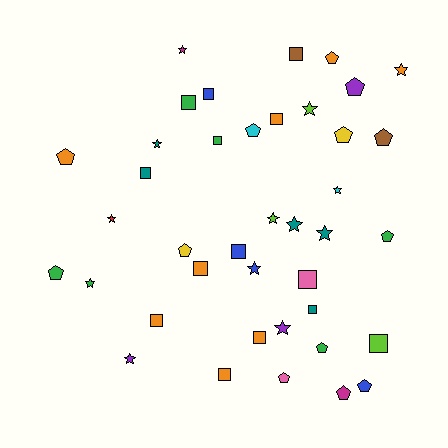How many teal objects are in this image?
There are 5 teal objects.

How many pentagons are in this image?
There are 13 pentagons.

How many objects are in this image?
There are 40 objects.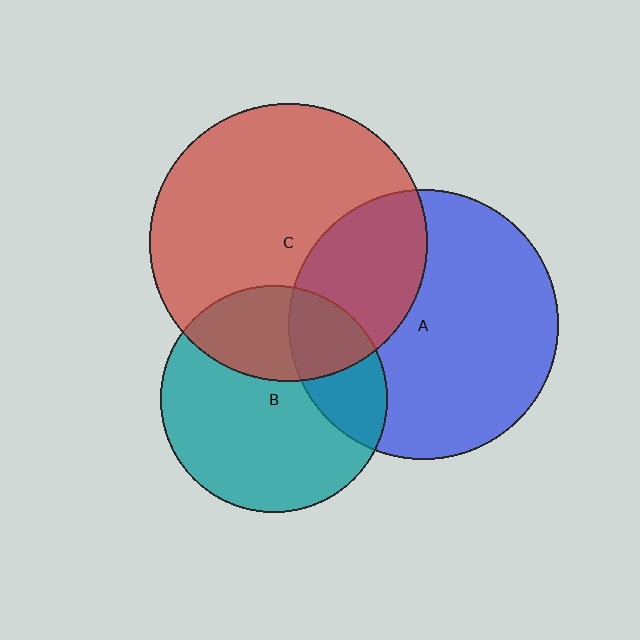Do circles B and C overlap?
Yes.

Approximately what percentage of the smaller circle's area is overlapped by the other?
Approximately 30%.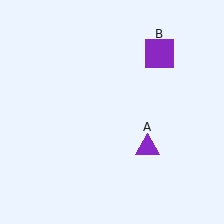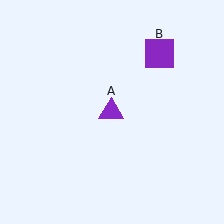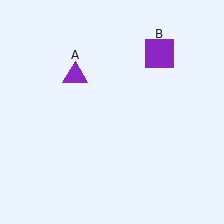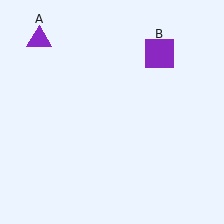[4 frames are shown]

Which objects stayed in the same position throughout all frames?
Purple square (object B) remained stationary.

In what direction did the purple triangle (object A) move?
The purple triangle (object A) moved up and to the left.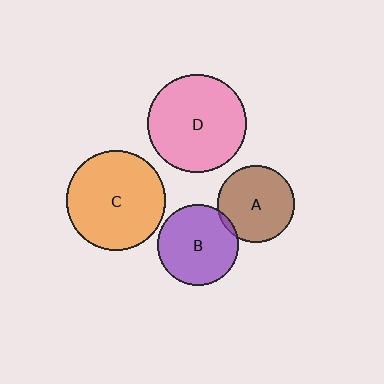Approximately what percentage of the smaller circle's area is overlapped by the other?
Approximately 5%.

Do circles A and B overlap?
Yes.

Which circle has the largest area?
Circle C (orange).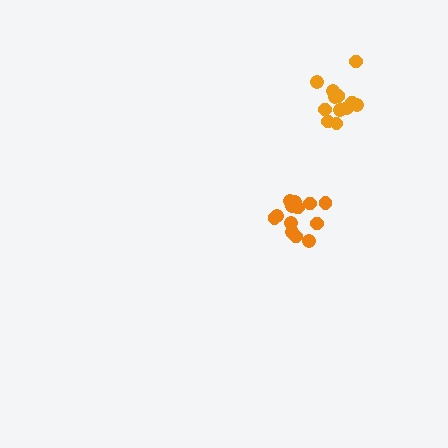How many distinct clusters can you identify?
There are 2 distinct clusters.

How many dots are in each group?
Group 1: 12 dots, Group 2: 13 dots (25 total).